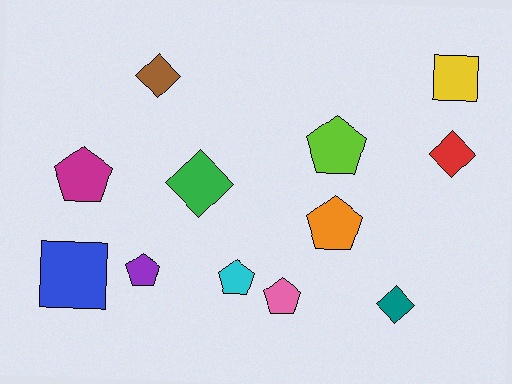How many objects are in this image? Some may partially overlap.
There are 12 objects.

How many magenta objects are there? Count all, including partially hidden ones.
There is 1 magenta object.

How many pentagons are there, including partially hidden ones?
There are 6 pentagons.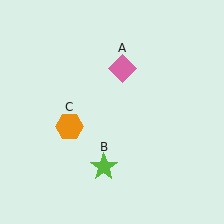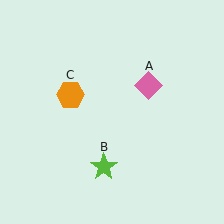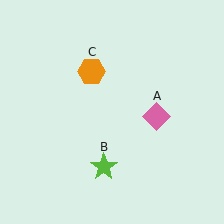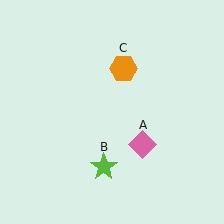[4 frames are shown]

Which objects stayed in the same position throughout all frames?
Lime star (object B) remained stationary.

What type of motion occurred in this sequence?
The pink diamond (object A), orange hexagon (object C) rotated clockwise around the center of the scene.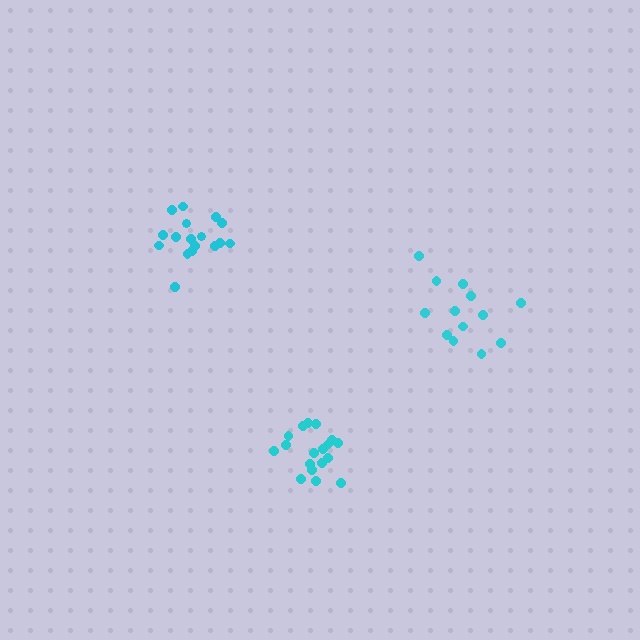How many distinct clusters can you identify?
There are 3 distinct clusters.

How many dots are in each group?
Group 1: 13 dots, Group 2: 17 dots, Group 3: 18 dots (48 total).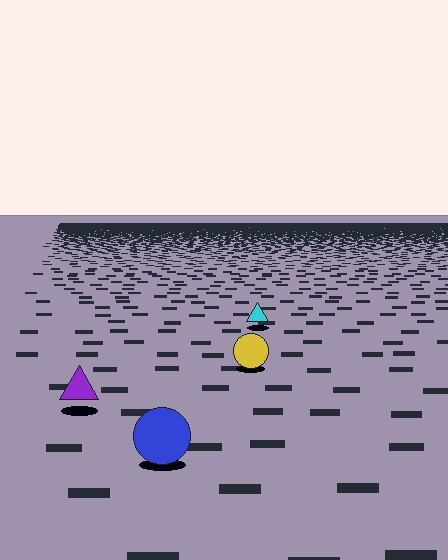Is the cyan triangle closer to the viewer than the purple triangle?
No. The purple triangle is closer — you can tell from the texture gradient: the ground texture is coarser near it.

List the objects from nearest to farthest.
From nearest to farthest: the blue circle, the purple triangle, the yellow circle, the cyan triangle.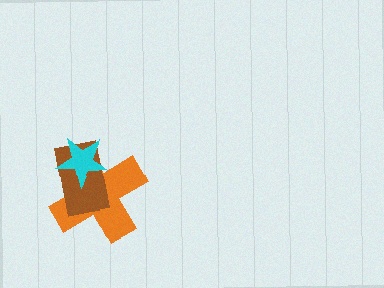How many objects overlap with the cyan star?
2 objects overlap with the cyan star.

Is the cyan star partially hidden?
No, no other shape covers it.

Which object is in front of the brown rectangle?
The cyan star is in front of the brown rectangle.